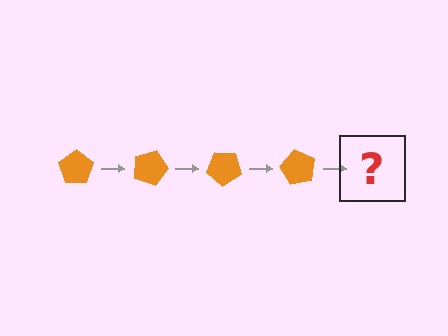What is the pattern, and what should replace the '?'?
The pattern is that the pentagon rotates 20 degrees each step. The '?' should be an orange pentagon rotated 80 degrees.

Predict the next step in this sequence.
The next step is an orange pentagon rotated 80 degrees.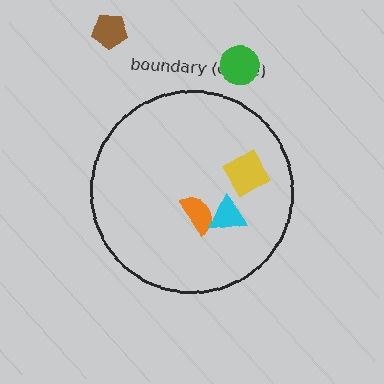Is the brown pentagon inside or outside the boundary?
Outside.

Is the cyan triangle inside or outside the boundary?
Inside.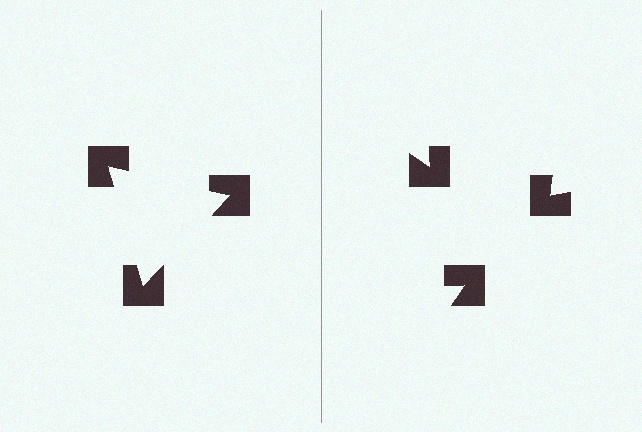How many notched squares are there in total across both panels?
6 — 3 on each side.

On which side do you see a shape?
An illusory triangle appears on the left side. On the right side the wedge cuts are rotated, so no coherent shape forms.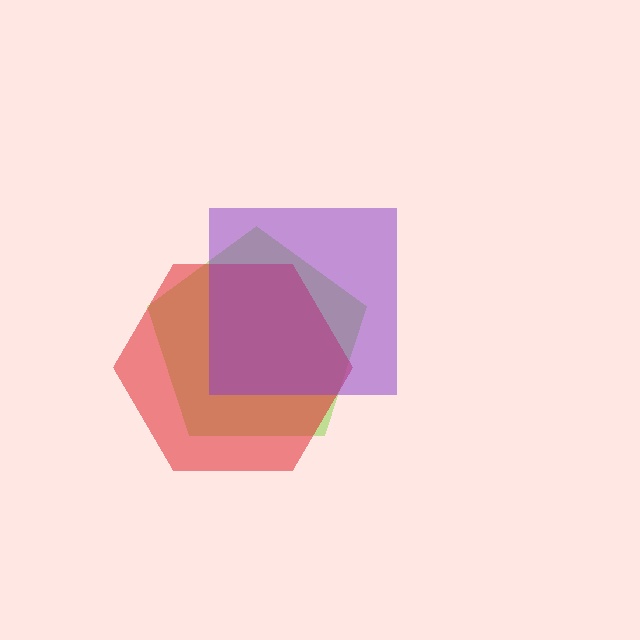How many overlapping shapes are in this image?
There are 3 overlapping shapes in the image.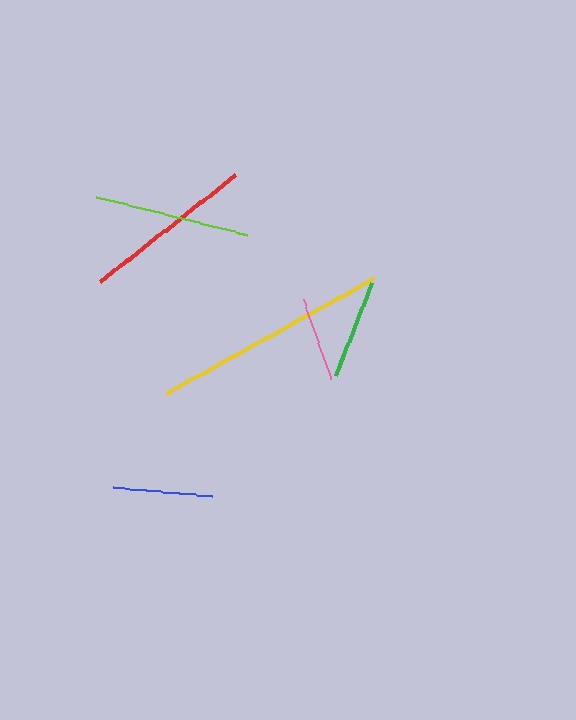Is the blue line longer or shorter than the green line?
The green line is longer than the blue line.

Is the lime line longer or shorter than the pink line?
The lime line is longer than the pink line.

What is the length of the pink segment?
The pink segment is approximately 85 pixels long.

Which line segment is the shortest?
The pink line is the shortest at approximately 85 pixels.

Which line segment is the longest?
The yellow line is the longest at approximately 237 pixels.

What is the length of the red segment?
The red segment is approximately 171 pixels long.